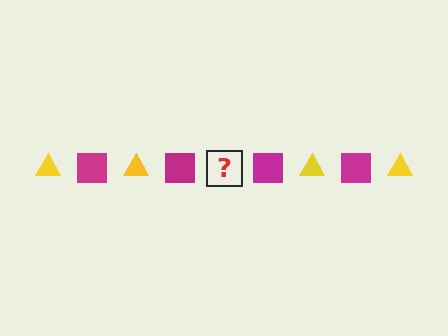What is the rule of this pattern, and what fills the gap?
The rule is that the pattern alternates between yellow triangle and magenta square. The gap should be filled with a yellow triangle.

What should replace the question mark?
The question mark should be replaced with a yellow triangle.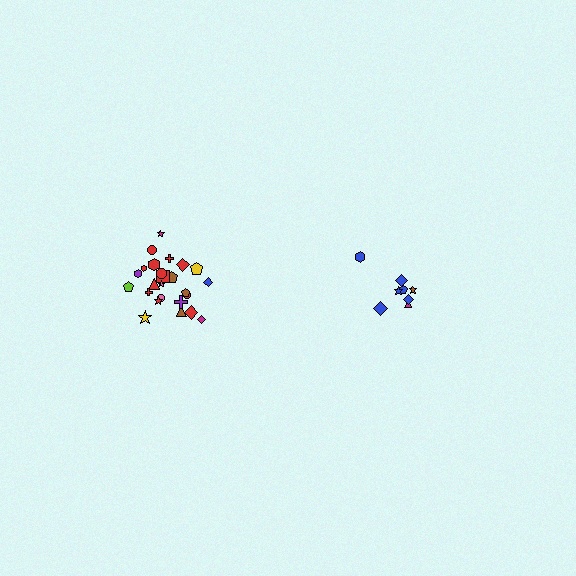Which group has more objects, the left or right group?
The left group.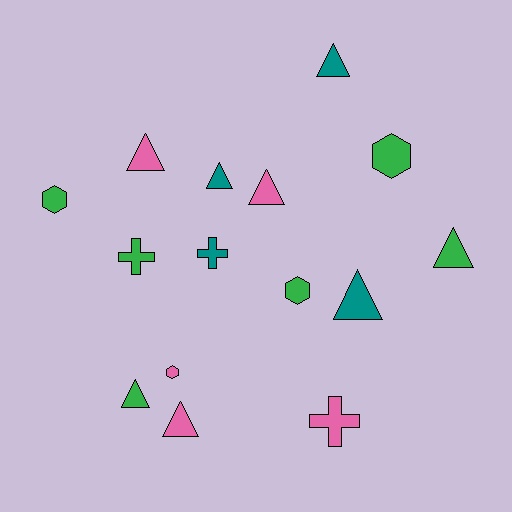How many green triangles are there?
There are 2 green triangles.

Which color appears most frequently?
Green, with 6 objects.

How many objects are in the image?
There are 15 objects.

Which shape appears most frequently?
Triangle, with 8 objects.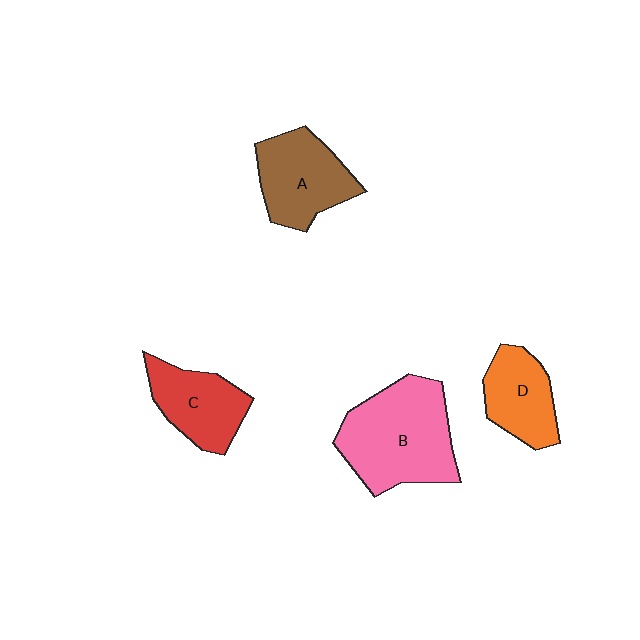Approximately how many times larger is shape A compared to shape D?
Approximately 1.2 times.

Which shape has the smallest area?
Shape D (orange).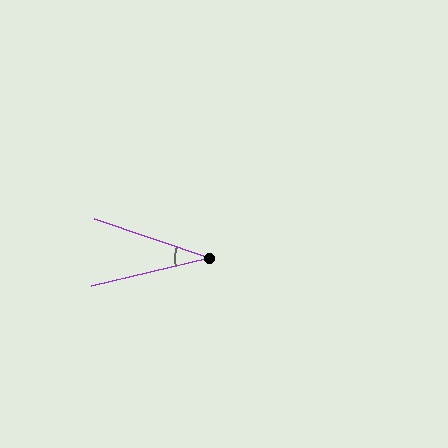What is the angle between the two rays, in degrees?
Approximately 32 degrees.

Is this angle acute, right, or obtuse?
It is acute.